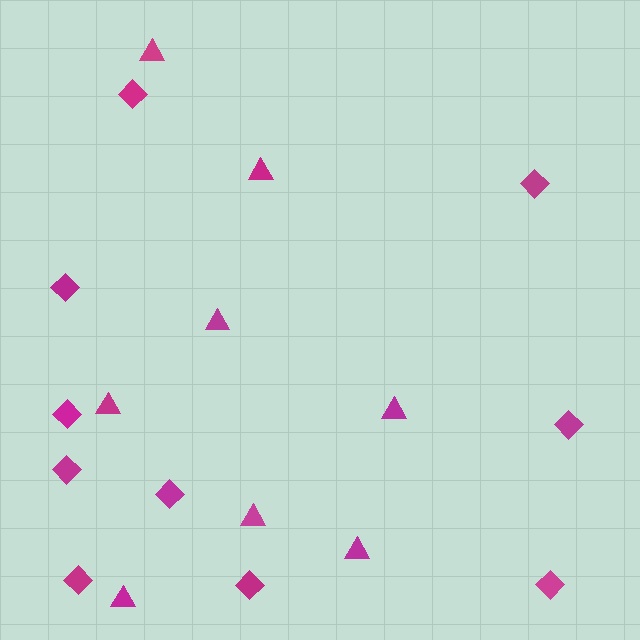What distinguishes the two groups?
There are 2 groups: one group of triangles (8) and one group of diamonds (10).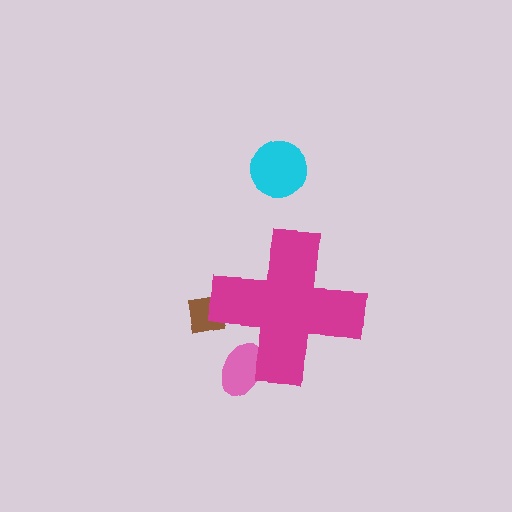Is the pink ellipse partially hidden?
Yes, the pink ellipse is partially hidden behind the magenta cross.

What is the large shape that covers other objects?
A magenta cross.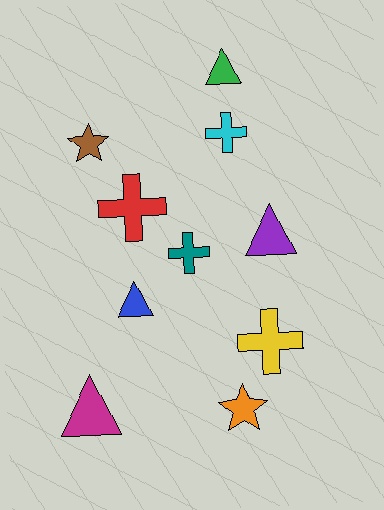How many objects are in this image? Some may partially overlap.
There are 10 objects.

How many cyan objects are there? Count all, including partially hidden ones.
There is 1 cyan object.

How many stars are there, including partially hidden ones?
There are 2 stars.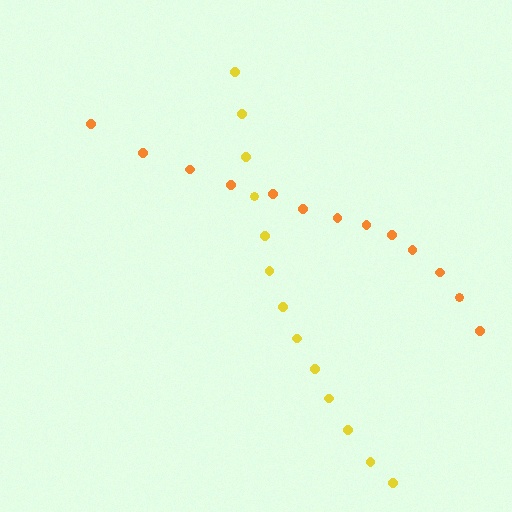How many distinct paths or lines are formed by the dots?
There are 2 distinct paths.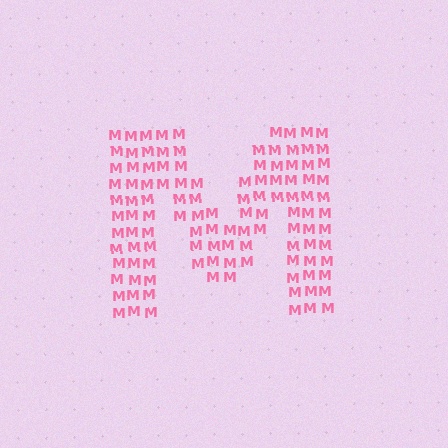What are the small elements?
The small elements are letter M's.